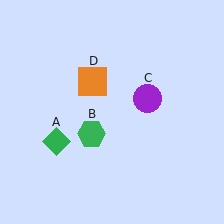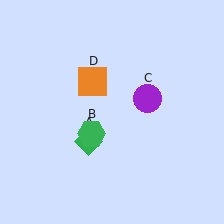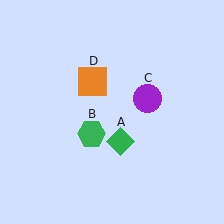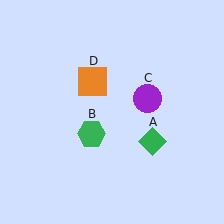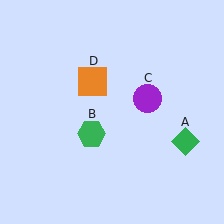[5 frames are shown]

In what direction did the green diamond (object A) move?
The green diamond (object A) moved right.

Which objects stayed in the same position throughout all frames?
Green hexagon (object B) and purple circle (object C) and orange square (object D) remained stationary.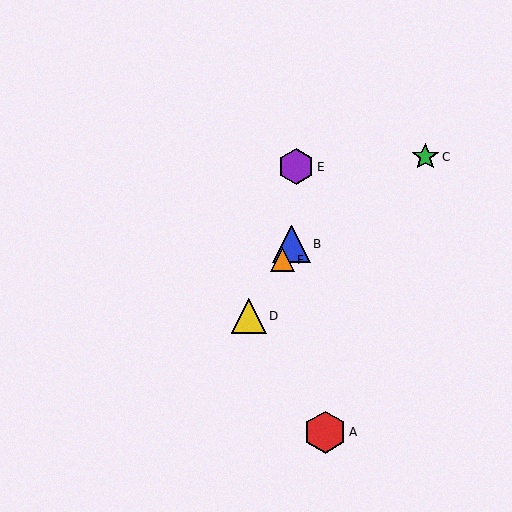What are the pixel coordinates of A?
Object A is at (325, 432).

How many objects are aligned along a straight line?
3 objects (B, D, F) are aligned along a straight line.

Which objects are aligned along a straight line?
Objects B, D, F are aligned along a straight line.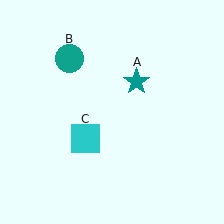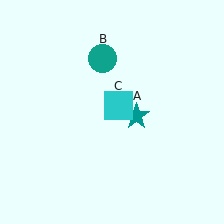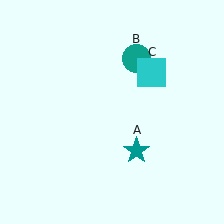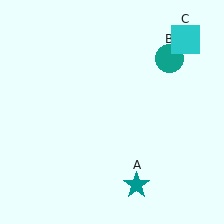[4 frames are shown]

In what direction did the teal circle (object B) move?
The teal circle (object B) moved right.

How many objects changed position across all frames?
3 objects changed position: teal star (object A), teal circle (object B), cyan square (object C).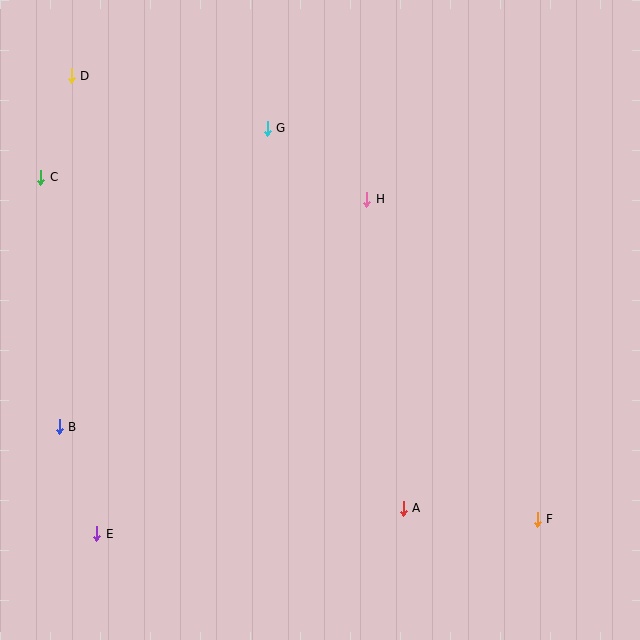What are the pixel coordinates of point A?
Point A is at (403, 508).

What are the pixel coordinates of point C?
Point C is at (41, 177).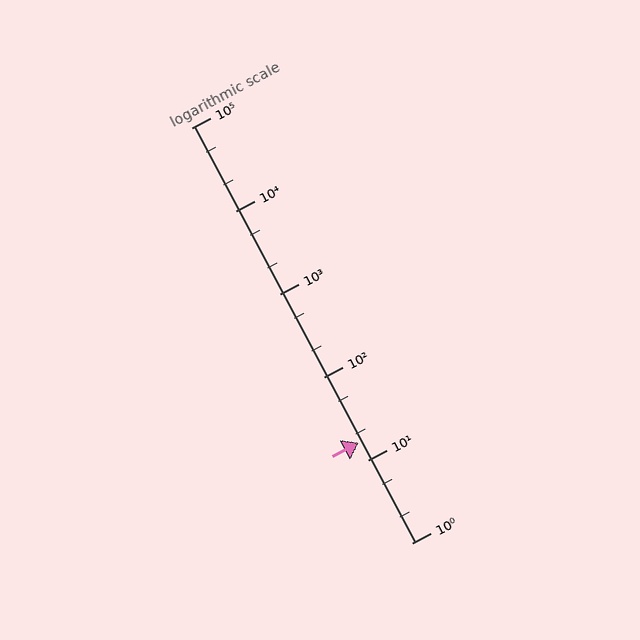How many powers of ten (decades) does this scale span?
The scale spans 5 decades, from 1 to 100000.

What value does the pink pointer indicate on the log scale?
The pointer indicates approximately 16.